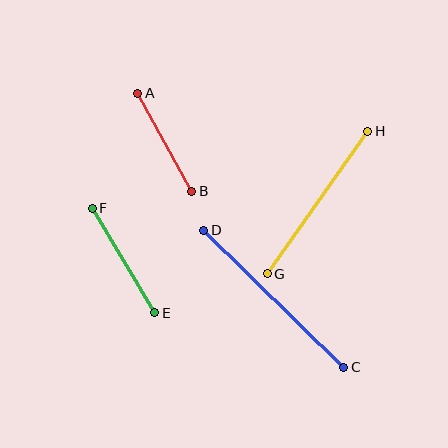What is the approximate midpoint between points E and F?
The midpoint is at approximately (124, 260) pixels.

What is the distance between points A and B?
The distance is approximately 112 pixels.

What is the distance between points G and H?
The distance is approximately 174 pixels.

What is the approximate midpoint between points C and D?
The midpoint is at approximately (274, 299) pixels.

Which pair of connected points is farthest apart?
Points C and D are farthest apart.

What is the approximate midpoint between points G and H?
The midpoint is at approximately (317, 203) pixels.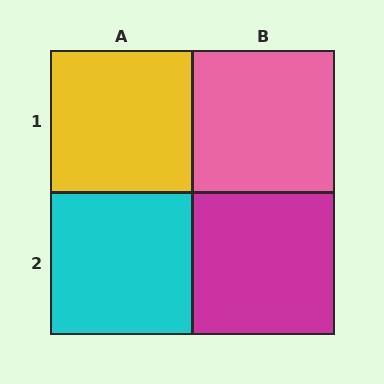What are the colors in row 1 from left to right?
Yellow, pink.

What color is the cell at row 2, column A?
Cyan.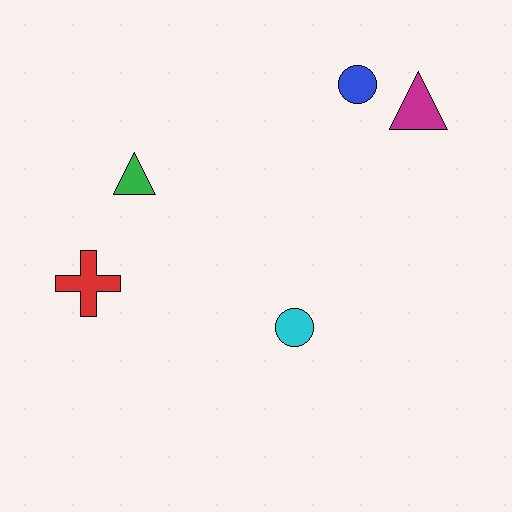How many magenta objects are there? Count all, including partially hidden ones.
There is 1 magenta object.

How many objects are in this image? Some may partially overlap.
There are 5 objects.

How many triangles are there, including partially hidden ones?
There are 2 triangles.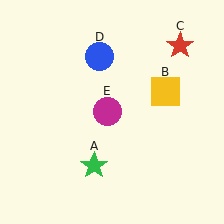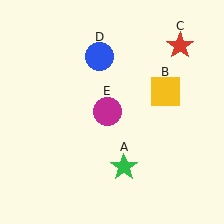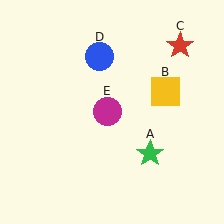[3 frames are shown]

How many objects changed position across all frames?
1 object changed position: green star (object A).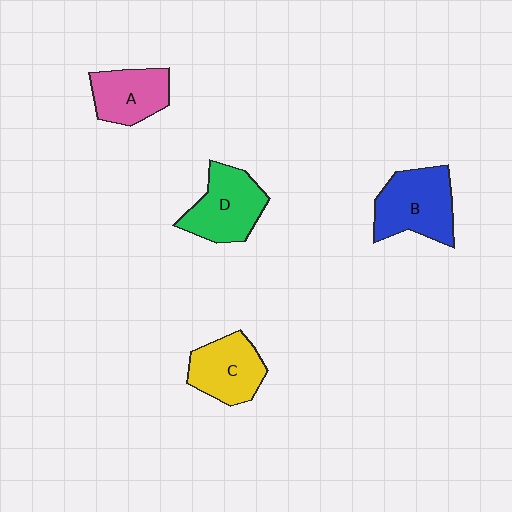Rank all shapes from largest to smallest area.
From largest to smallest: B (blue), D (green), C (yellow), A (pink).